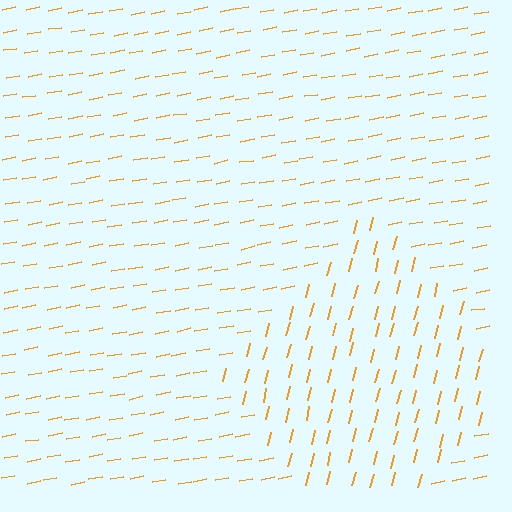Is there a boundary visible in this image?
Yes, there is a texture boundary formed by a change in line orientation.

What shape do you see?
I see a diamond.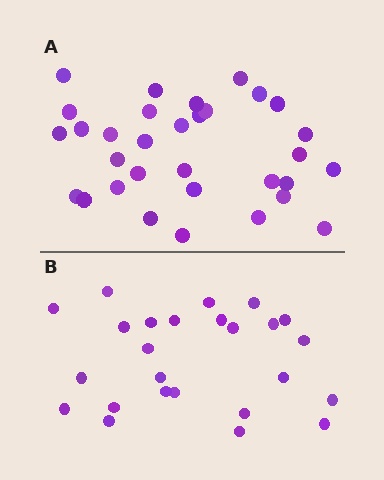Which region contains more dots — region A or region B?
Region A (the top region) has more dots.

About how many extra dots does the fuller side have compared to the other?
Region A has roughly 8 or so more dots than region B.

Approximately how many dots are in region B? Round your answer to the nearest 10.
About 20 dots. (The exact count is 25, which rounds to 20.)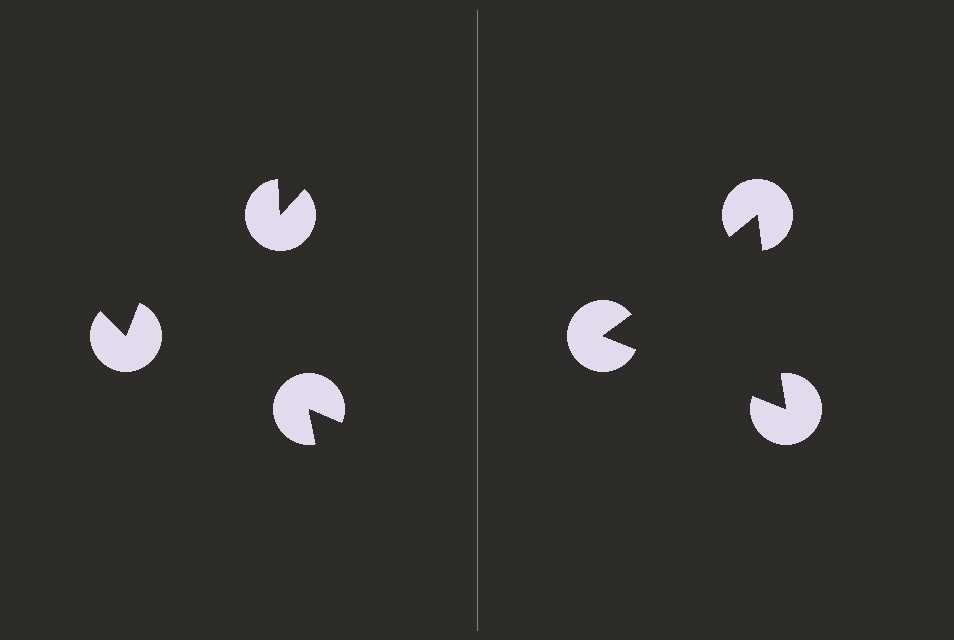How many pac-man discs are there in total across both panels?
6 — 3 on each side.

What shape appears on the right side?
An illusory triangle.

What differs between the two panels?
The pac-man discs are positioned identically on both sides; only the wedge orientations differ. On the right they align to a triangle; on the left they are misaligned.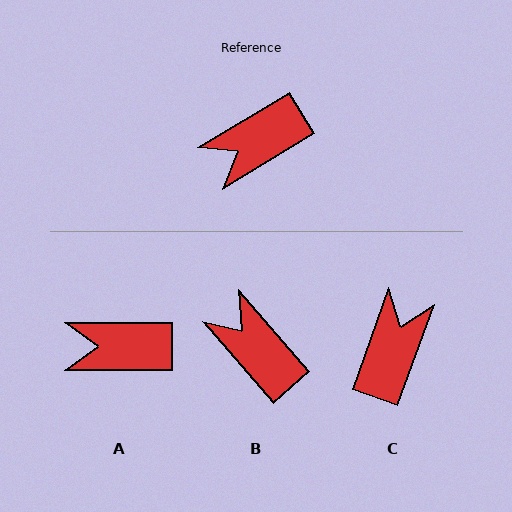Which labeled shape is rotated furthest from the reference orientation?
C, about 141 degrees away.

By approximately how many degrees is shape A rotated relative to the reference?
Approximately 31 degrees clockwise.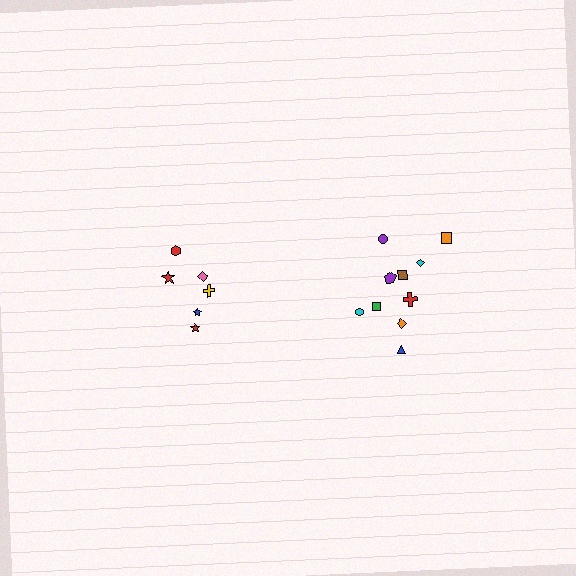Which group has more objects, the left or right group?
The right group.